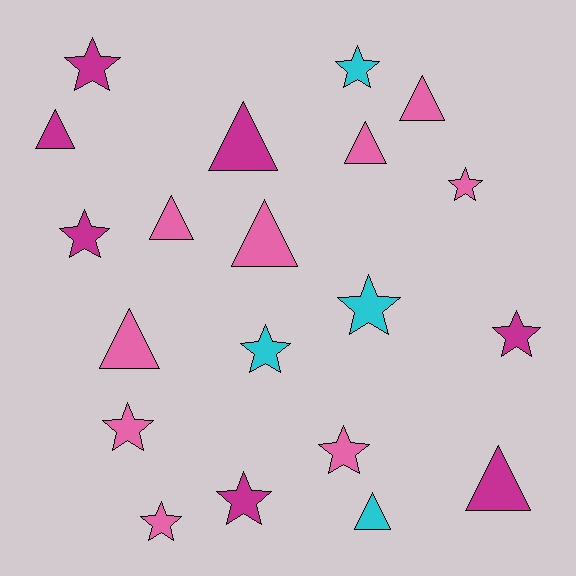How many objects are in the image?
There are 20 objects.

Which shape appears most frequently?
Star, with 11 objects.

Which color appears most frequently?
Pink, with 9 objects.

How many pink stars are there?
There are 4 pink stars.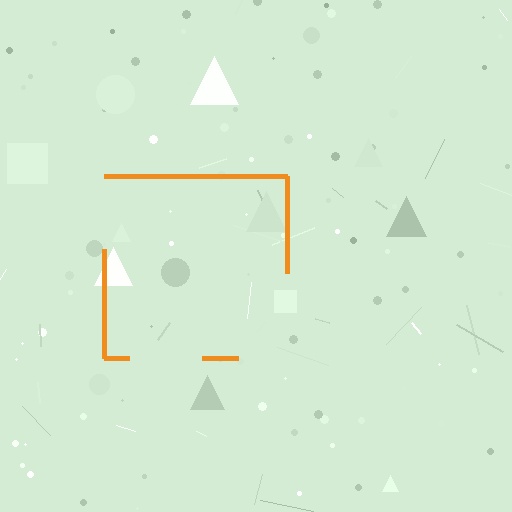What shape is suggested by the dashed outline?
The dashed outline suggests a square.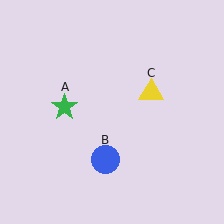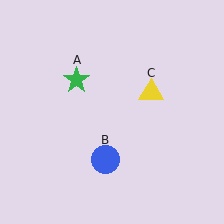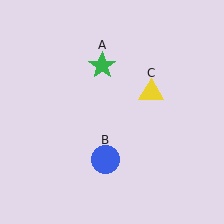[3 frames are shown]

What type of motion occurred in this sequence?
The green star (object A) rotated clockwise around the center of the scene.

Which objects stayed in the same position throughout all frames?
Blue circle (object B) and yellow triangle (object C) remained stationary.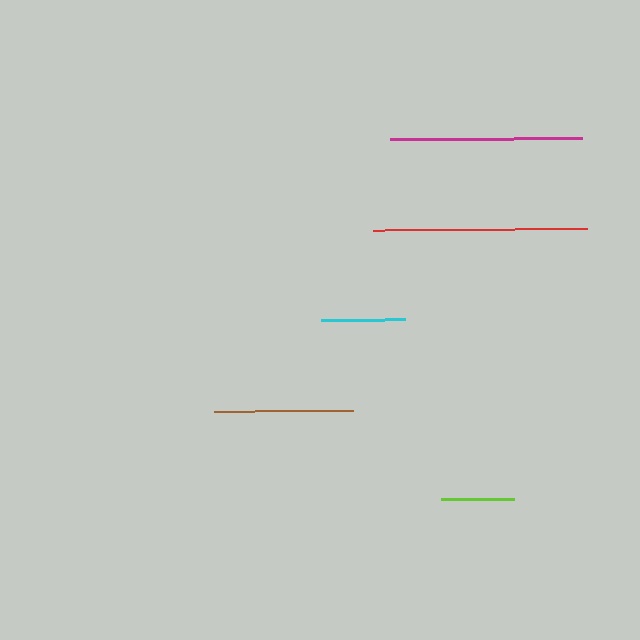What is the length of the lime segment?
The lime segment is approximately 73 pixels long.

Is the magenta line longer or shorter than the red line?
The red line is longer than the magenta line.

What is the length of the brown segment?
The brown segment is approximately 139 pixels long.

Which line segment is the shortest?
The lime line is the shortest at approximately 73 pixels.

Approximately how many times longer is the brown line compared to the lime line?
The brown line is approximately 1.9 times the length of the lime line.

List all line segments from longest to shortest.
From longest to shortest: red, magenta, brown, cyan, lime.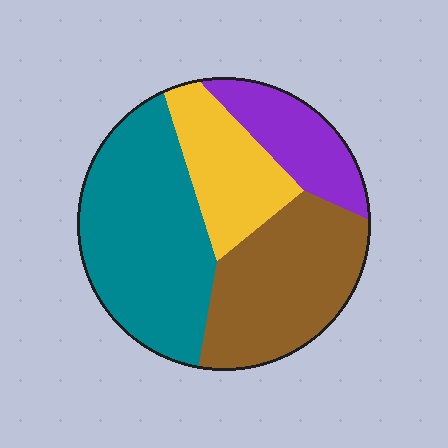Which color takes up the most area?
Teal, at roughly 40%.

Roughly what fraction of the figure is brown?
Brown takes up about one third (1/3) of the figure.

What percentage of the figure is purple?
Purple covers around 15% of the figure.